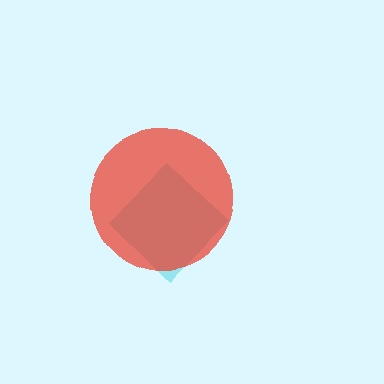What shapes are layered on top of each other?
The layered shapes are: a cyan diamond, a red circle.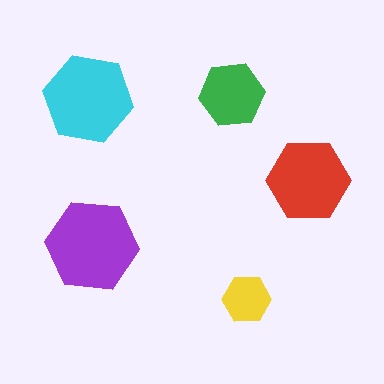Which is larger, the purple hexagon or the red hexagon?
The purple one.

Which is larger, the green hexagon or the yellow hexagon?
The green one.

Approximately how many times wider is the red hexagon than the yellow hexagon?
About 1.5 times wider.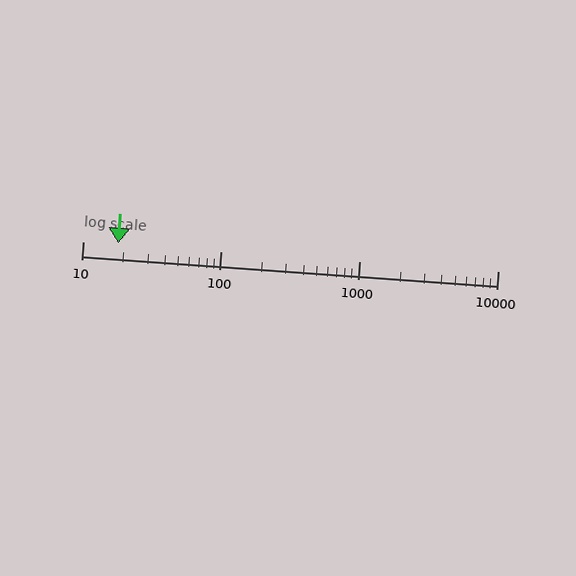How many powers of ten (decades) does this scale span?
The scale spans 3 decades, from 10 to 10000.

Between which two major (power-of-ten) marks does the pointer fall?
The pointer is between 10 and 100.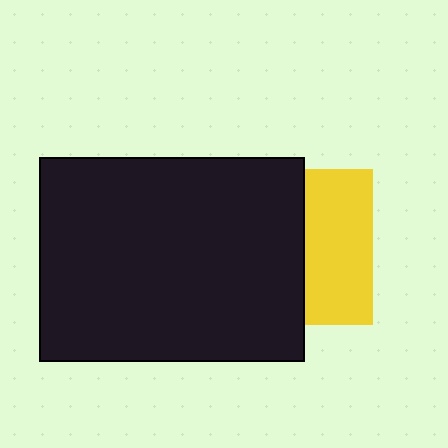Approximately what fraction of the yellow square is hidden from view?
Roughly 56% of the yellow square is hidden behind the black rectangle.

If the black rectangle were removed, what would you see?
You would see the complete yellow square.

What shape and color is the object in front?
The object in front is a black rectangle.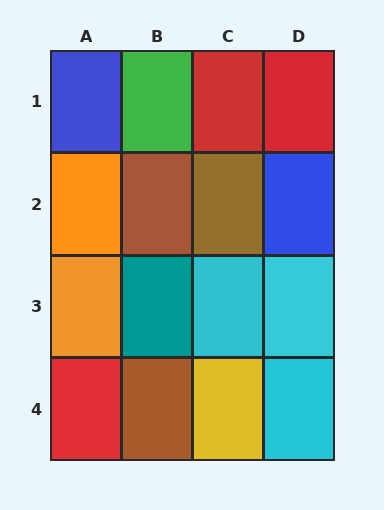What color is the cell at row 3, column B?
Teal.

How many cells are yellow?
1 cell is yellow.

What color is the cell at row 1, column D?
Red.